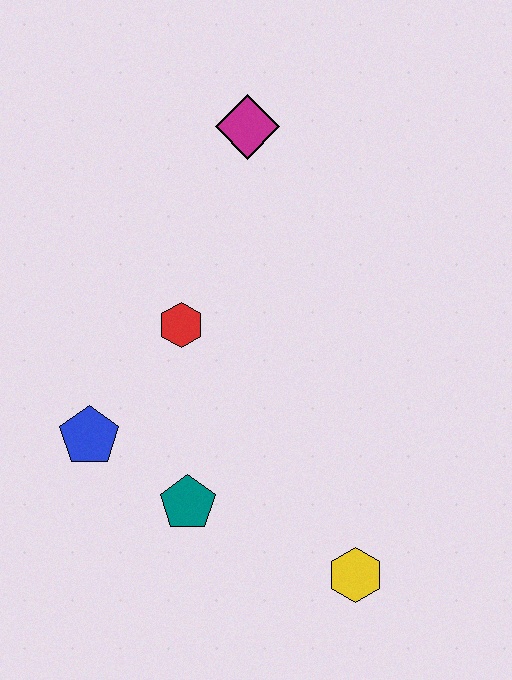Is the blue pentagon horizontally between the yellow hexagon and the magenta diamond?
No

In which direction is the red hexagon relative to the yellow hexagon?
The red hexagon is above the yellow hexagon.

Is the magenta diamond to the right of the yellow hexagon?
No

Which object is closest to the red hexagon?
The blue pentagon is closest to the red hexagon.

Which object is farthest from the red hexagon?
The yellow hexagon is farthest from the red hexagon.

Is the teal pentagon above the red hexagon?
No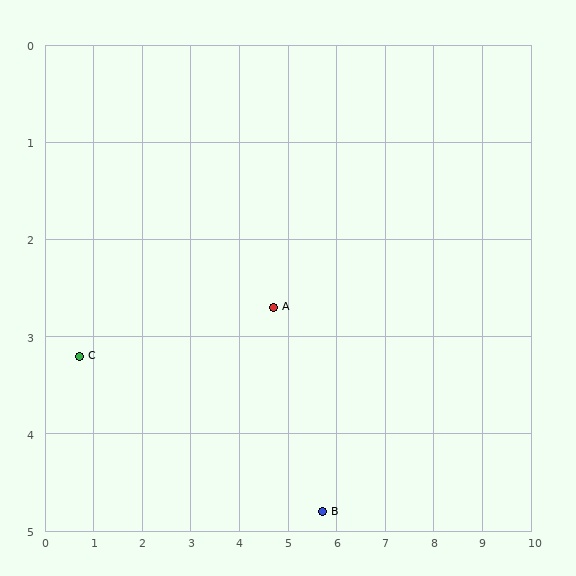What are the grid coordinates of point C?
Point C is at approximately (0.7, 3.2).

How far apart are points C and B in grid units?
Points C and B are about 5.2 grid units apart.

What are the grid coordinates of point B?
Point B is at approximately (5.7, 4.8).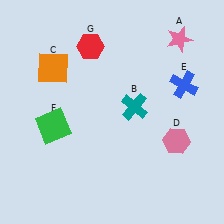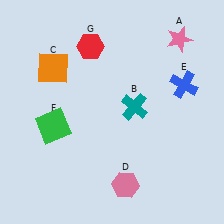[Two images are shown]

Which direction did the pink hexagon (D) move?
The pink hexagon (D) moved left.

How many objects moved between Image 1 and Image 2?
1 object moved between the two images.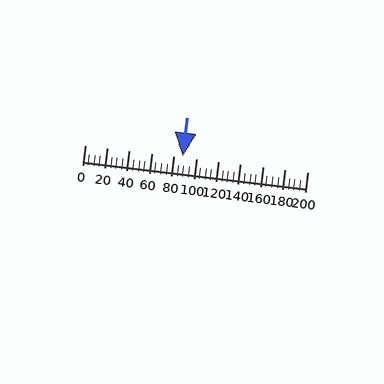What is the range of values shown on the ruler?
The ruler shows values from 0 to 200.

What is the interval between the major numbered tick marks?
The major tick marks are spaced 20 units apart.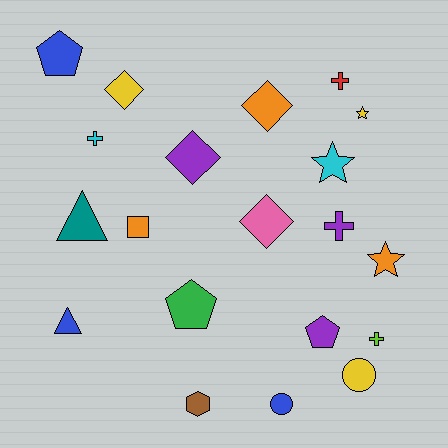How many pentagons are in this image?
There are 3 pentagons.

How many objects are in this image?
There are 20 objects.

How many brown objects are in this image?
There is 1 brown object.